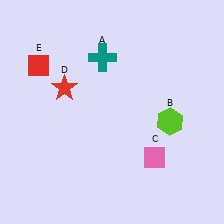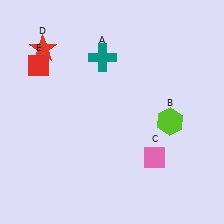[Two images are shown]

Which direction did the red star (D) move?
The red star (D) moved up.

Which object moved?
The red star (D) moved up.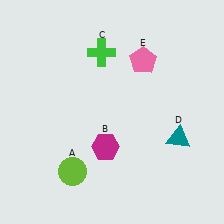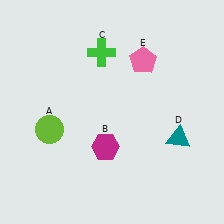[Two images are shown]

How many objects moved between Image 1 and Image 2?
1 object moved between the two images.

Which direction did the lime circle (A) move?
The lime circle (A) moved up.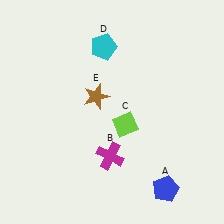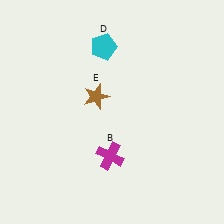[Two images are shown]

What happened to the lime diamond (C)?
The lime diamond (C) was removed in Image 2. It was in the bottom-right area of Image 1.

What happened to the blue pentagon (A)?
The blue pentagon (A) was removed in Image 2. It was in the bottom-right area of Image 1.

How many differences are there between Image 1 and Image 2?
There are 2 differences between the two images.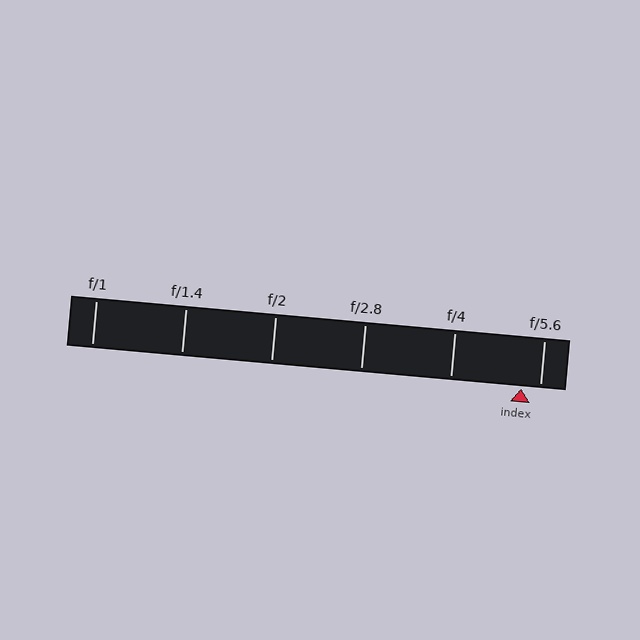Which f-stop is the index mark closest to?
The index mark is closest to f/5.6.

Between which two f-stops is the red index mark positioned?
The index mark is between f/4 and f/5.6.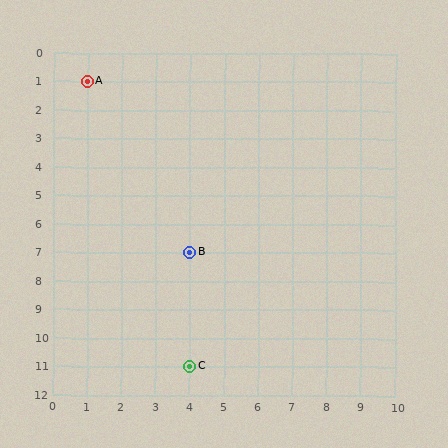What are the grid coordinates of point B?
Point B is at grid coordinates (4, 7).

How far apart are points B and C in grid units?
Points B and C are 4 rows apart.